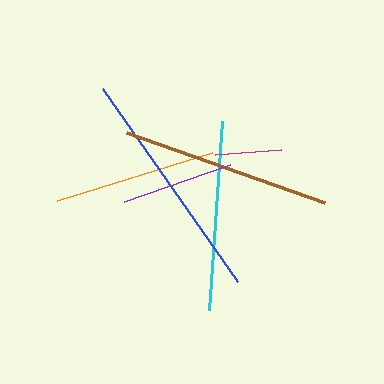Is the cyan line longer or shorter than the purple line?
The cyan line is longer than the purple line.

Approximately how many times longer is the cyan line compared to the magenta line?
The cyan line is approximately 2.8 times the length of the magenta line.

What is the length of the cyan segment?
The cyan segment is approximately 190 pixels long.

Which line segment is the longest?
The blue line is the longest at approximately 235 pixels.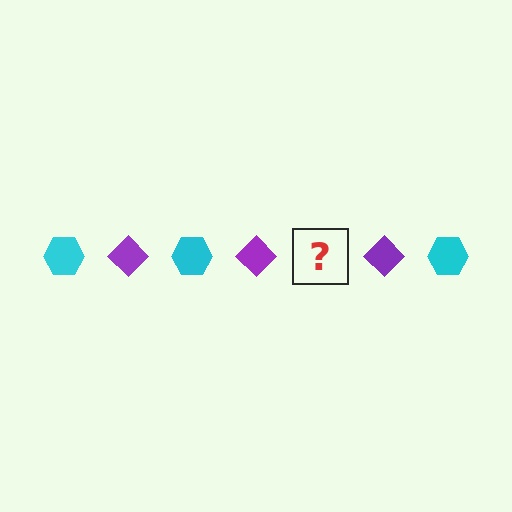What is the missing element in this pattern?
The missing element is a cyan hexagon.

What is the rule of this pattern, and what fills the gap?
The rule is that the pattern alternates between cyan hexagon and purple diamond. The gap should be filled with a cyan hexagon.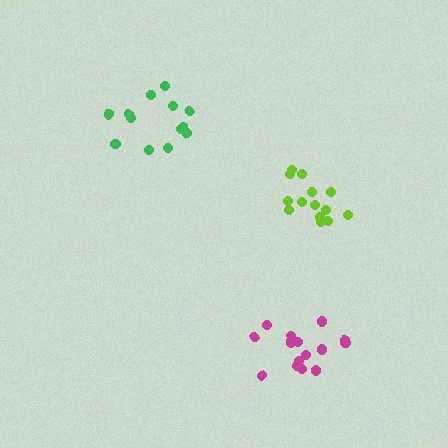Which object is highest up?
The green cluster is topmost.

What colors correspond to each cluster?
The clusters are colored: green, magenta, lime.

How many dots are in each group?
Group 1: 13 dots, Group 2: 17 dots, Group 3: 14 dots (44 total).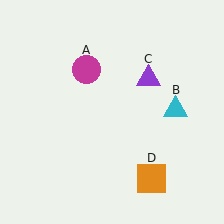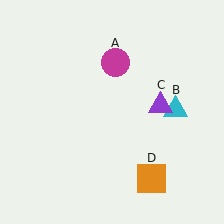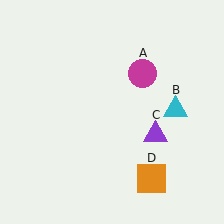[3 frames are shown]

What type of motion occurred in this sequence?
The magenta circle (object A), purple triangle (object C) rotated clockwise around the center of the scene.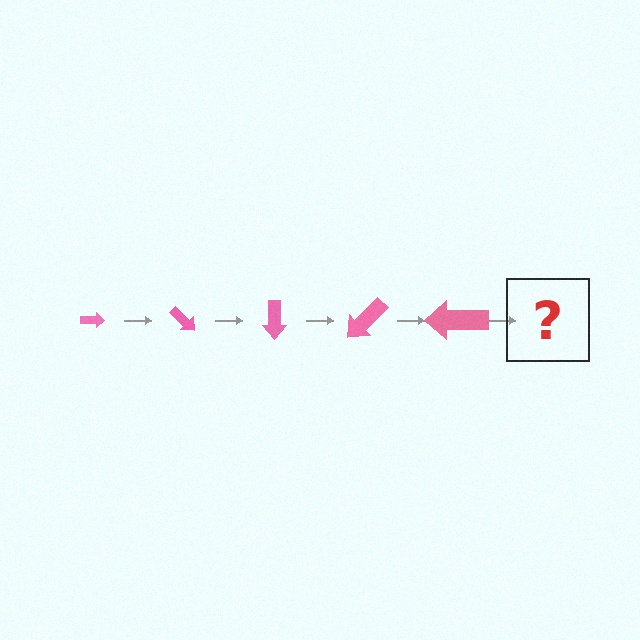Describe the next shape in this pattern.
It should be an arrow, larger than the previous one and rotated 225 degrees from the start.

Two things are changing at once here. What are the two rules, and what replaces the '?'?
The two rules are that the arrow grows larger each step and it rotates 45 degrees each step. The '?' should be an arrow, larger than the previous one and rotated 225 degrees from the start.